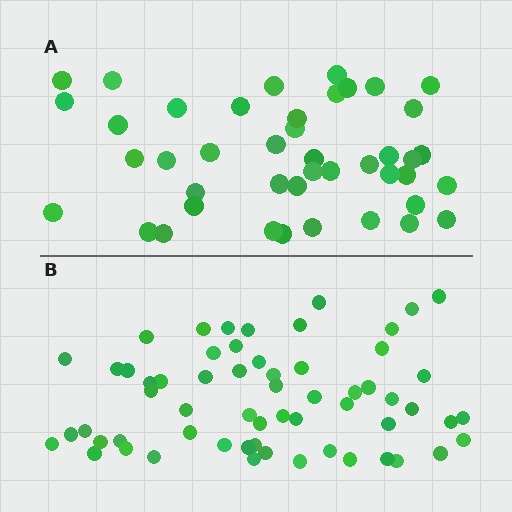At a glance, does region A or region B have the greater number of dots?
Region B (the bottom region) has more dots.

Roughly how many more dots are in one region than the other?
Region B has approximately 15 more dots than region A.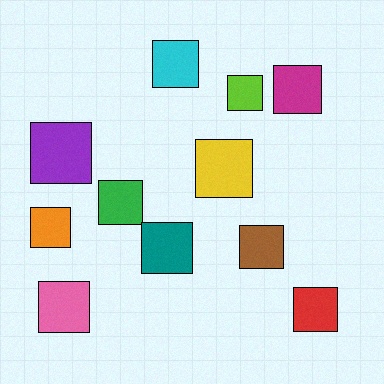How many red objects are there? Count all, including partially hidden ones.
There is 1 red object.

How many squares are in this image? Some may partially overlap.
There are 11 squares.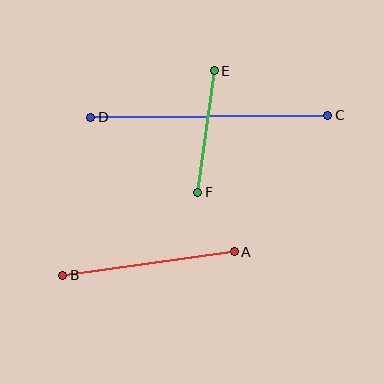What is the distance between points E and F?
The distance is approximately 123 pixels.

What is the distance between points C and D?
The distance is approximately 237 pixels.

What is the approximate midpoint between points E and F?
The midpoint is at approximately (206, 132) pixels.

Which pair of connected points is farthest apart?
Points C and D are farthest apart.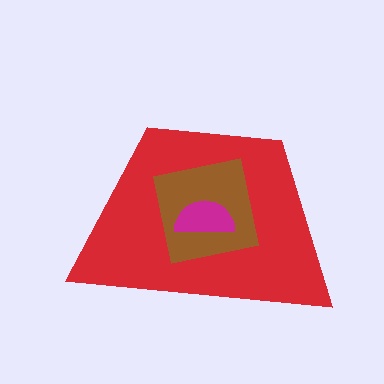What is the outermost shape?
The red trapezoid.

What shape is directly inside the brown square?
The magenta semicircle.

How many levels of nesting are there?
3.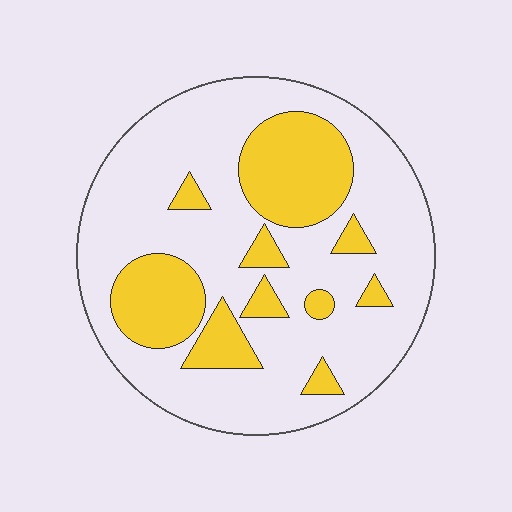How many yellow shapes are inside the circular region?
10.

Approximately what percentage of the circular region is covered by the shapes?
Approximately 25%.